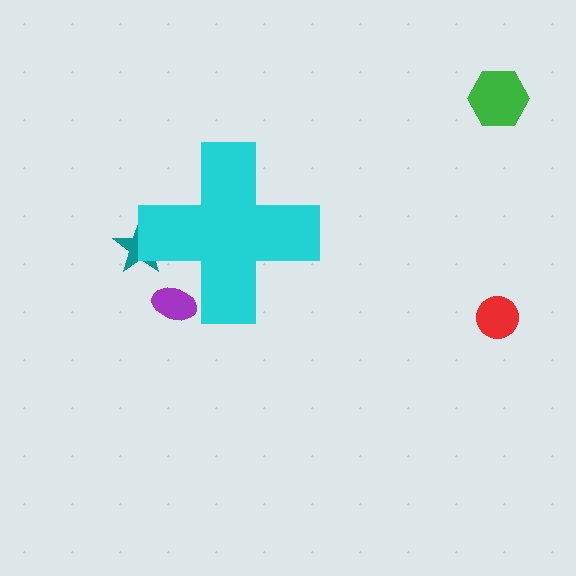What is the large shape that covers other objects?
A cyan cross.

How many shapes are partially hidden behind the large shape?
2 shapes are partially hidden.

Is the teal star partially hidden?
Yes, the teal star is partially hidden behind the cyan cross.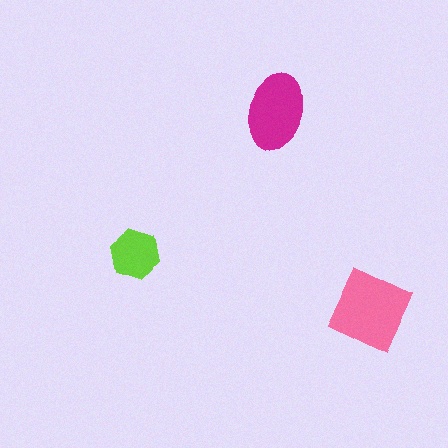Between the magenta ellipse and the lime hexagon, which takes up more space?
The magenta ellipse.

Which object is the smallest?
The lime hexagon.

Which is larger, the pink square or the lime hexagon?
The pink square.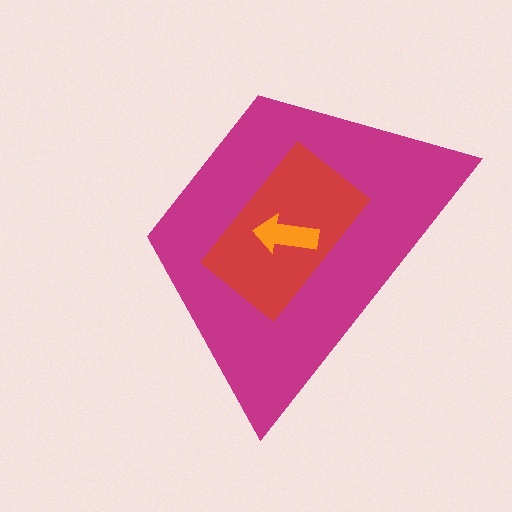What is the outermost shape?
The magenta trapezoid.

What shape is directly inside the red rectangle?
The orange arrow.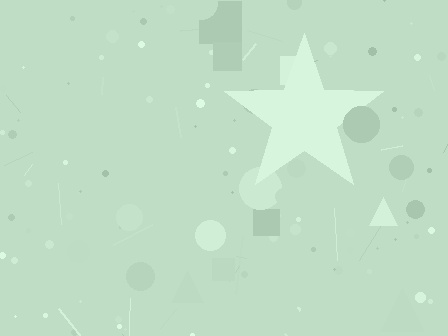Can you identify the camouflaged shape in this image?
The camouflaged shape is a star.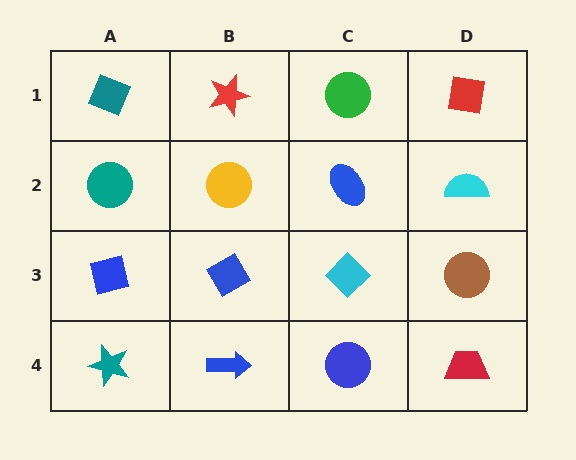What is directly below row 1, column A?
A teal circle.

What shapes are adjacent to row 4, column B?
A blue diamond (row 3, column B), a teal star (row 4, column A), a blue circle (row 4, column C).